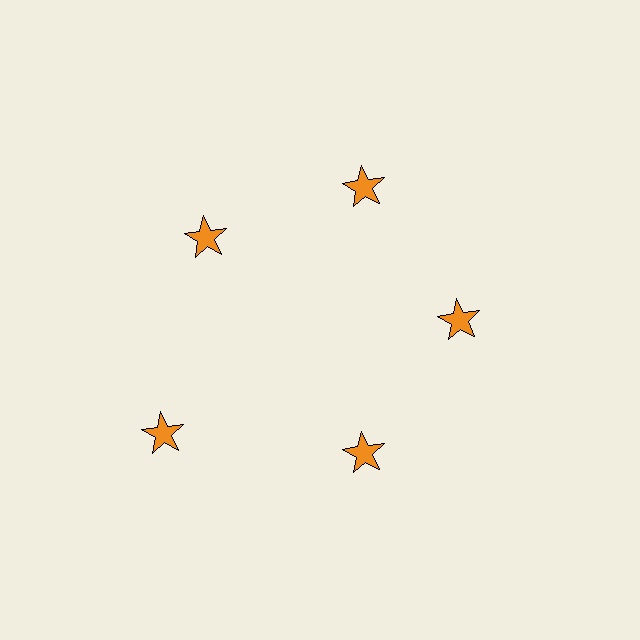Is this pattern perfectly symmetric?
No. The 5 orange stars are arranged in a ring, but one element near the 8 o'clock position is pushed outward from the center, breaking the 5-fold rotational symmetry.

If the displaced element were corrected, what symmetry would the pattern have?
It would have 5-fold rotational symmetry — the pattern would map onto itself every 72 degrees.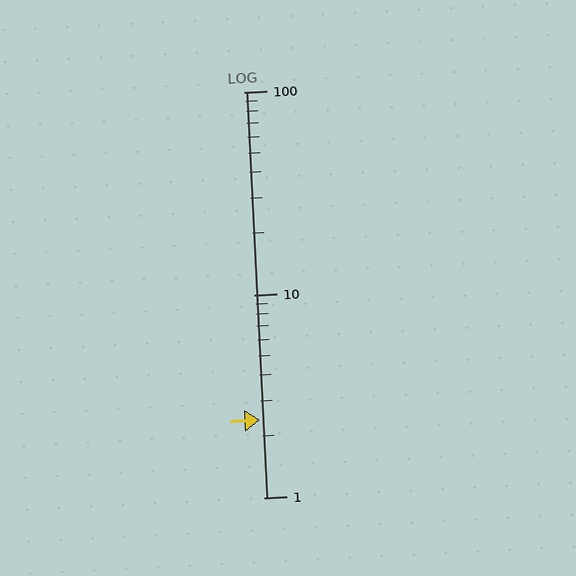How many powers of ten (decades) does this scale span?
The scale spans 2 decades, from 1 to 100.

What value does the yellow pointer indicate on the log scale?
The pointer indicates approximately 2.4.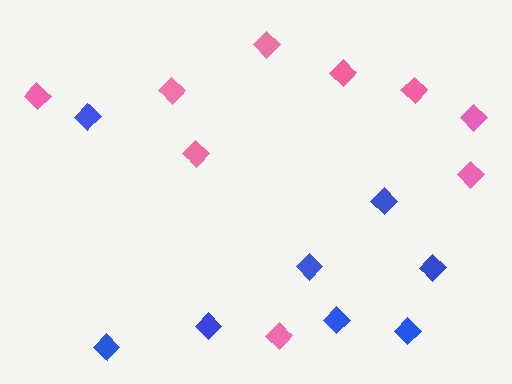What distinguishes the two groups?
There are 2 groups: one group of pink diamonds (9) and one group of blue diamonds (8).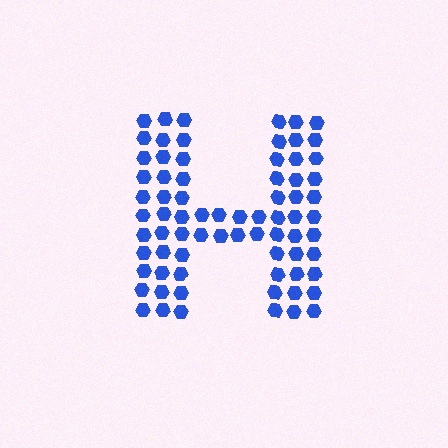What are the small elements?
The small elements are hexagons.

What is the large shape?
The large shape is the letter H.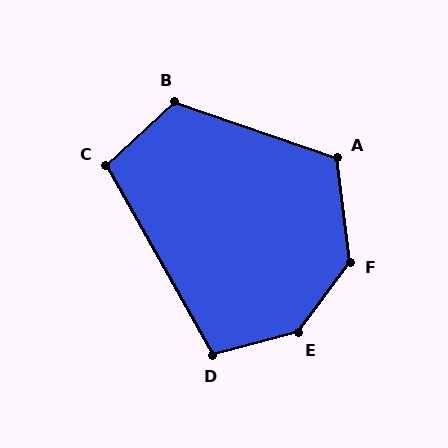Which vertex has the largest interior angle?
E, at approximately 141 degrees.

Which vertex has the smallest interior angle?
C, at approximately 104 degrees.